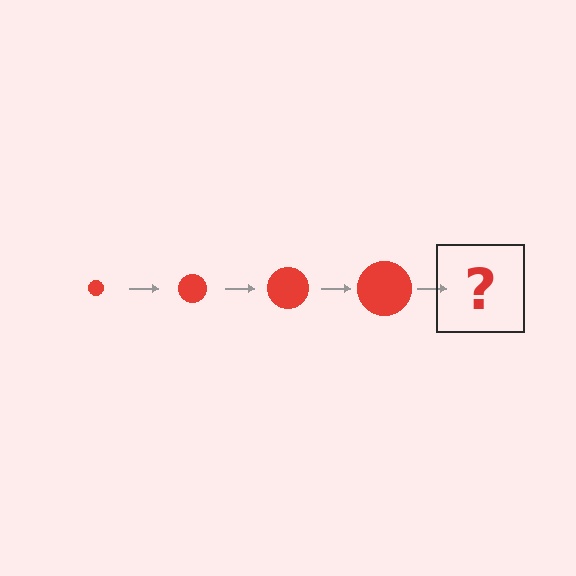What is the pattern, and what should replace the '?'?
The pattern is that the circle gets progressively larger each step. The '?' should be a red circle, larger than the previous one.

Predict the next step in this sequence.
The next step is a red circle, larger than the previous one.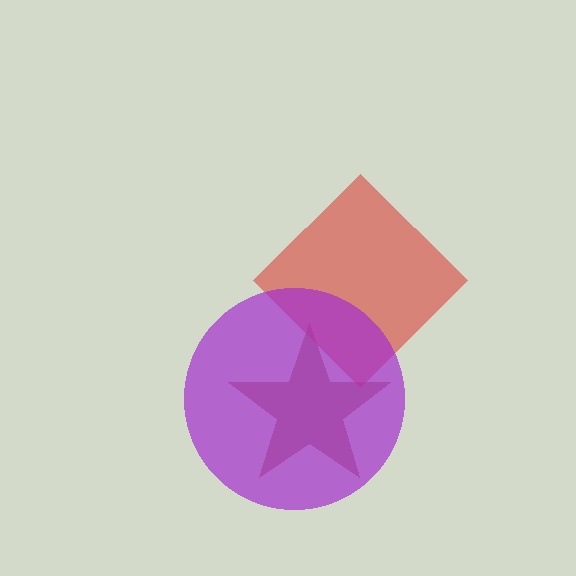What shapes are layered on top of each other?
The layered shapes are: a brown star, a red diamond, a purple circle.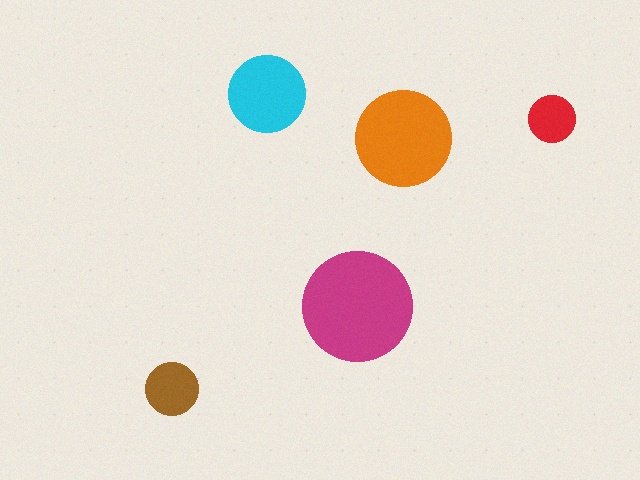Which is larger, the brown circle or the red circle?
The brown one.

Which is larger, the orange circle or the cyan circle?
The orange one.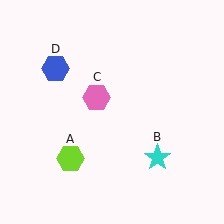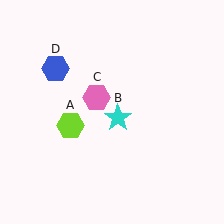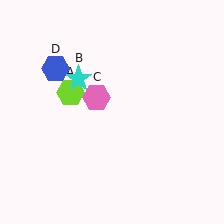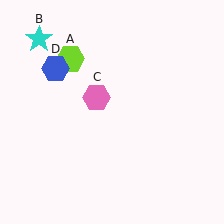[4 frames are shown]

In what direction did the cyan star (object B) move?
The cyan star (object B) moved up and to the left.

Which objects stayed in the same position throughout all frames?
Pink hexagon (object C) and blue hexagon (object D) remained stationary.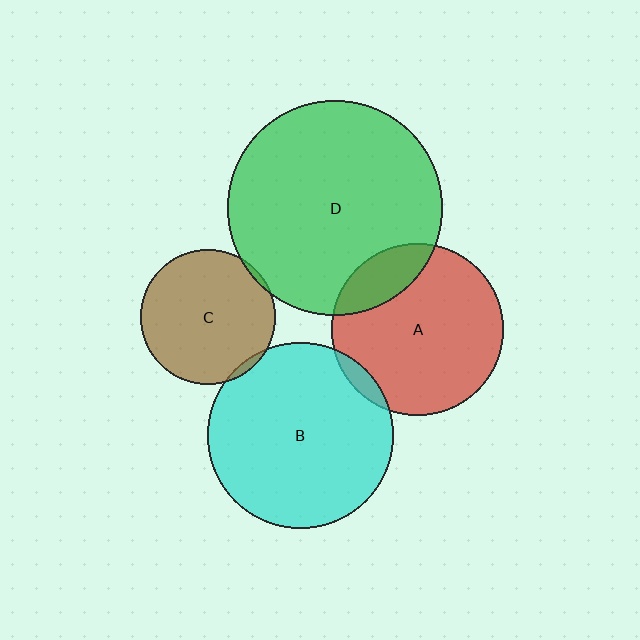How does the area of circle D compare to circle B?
Approximately 1.3 times.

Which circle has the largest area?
Circle D (green).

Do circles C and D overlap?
Yes.